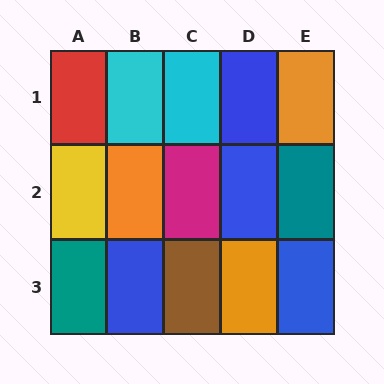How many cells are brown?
1 cell is brown.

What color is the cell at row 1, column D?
Blue.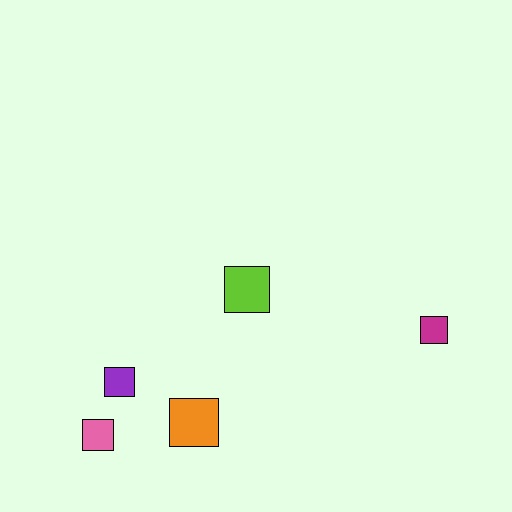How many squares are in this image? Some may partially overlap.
There are 5 squares.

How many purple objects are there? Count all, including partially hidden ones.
There is 1 purple object.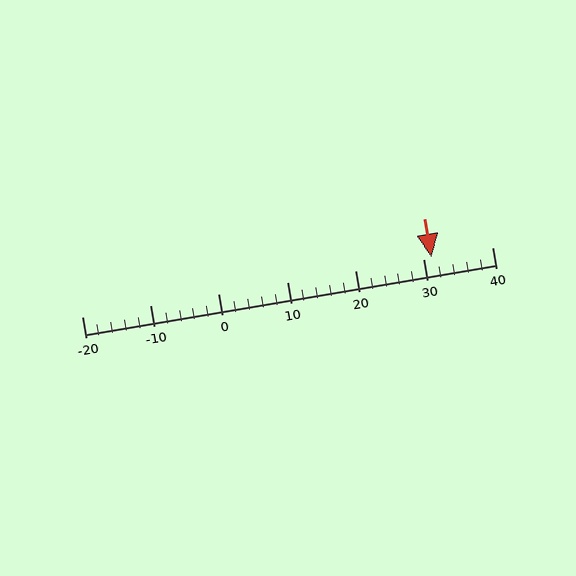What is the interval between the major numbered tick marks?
The major tick marks are spaced 10 units apart.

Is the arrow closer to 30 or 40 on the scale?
The arrow is closer to 30.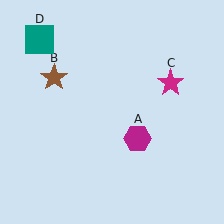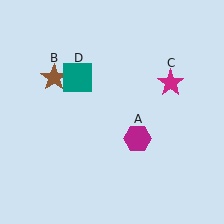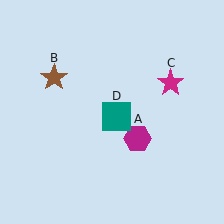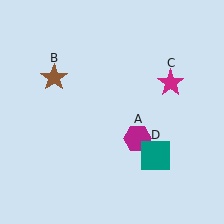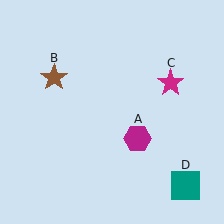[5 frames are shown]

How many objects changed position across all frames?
1 object changed position: teal square (object D).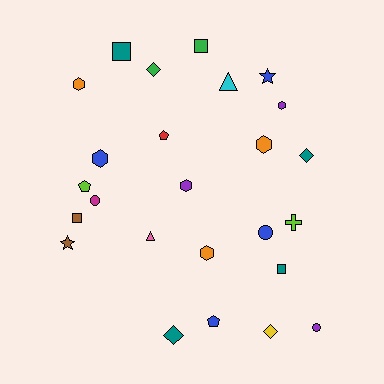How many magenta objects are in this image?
There is 1 magenta object.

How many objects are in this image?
There are 25 objects.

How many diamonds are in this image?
There are 4 diamonds.